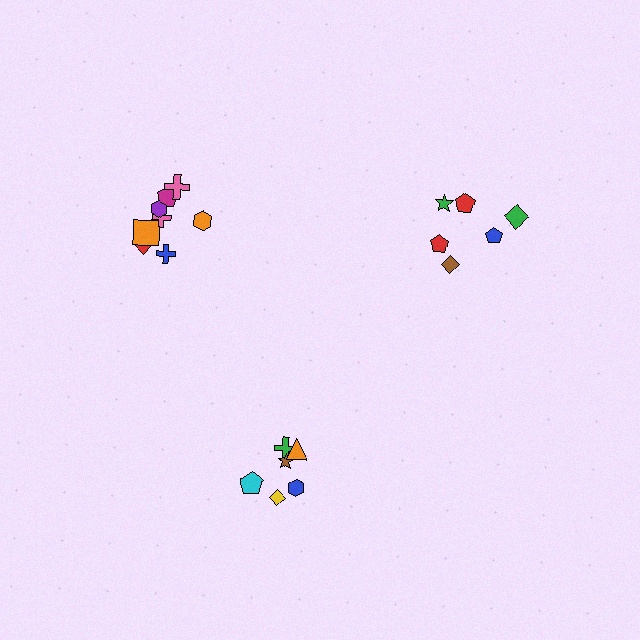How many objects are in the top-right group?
There are 6 objects.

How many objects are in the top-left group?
There are 8 objects.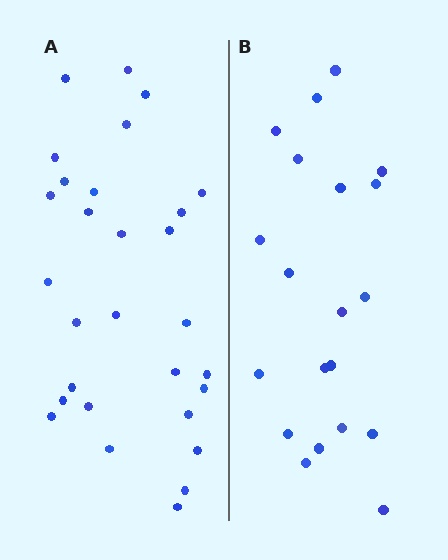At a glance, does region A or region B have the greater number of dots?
Region A (the left region) has more dots.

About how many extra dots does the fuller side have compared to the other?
Region A has roughly 8 or so more dots than region B.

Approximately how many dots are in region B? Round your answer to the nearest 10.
About 20 dots.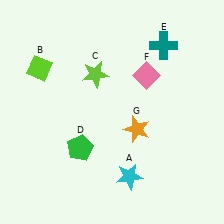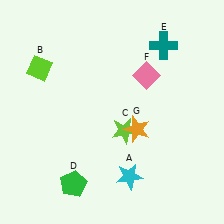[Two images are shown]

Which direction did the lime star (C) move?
The lime star (C) moved down.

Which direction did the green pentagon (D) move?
The green pentagon (D) moved down.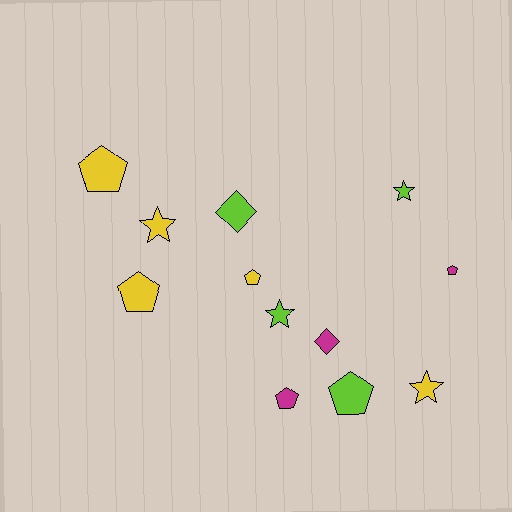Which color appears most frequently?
Yellow, with 5 objects.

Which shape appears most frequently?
Pentagon, with 6 objects.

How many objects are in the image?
There are 12 objects.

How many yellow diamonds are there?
There are no yellow diamonds.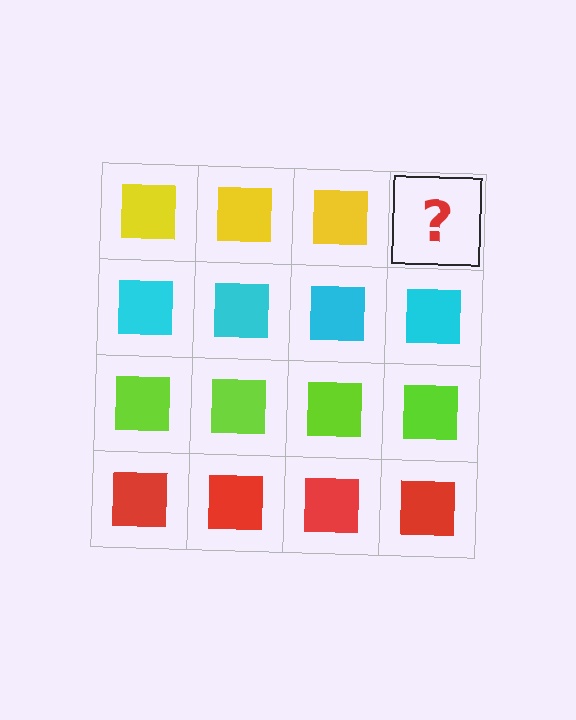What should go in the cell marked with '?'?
The missing cell should contain a yellow square.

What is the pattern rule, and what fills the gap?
The rule is that each row has a consistent color. The gap should be filled with a yellow square.